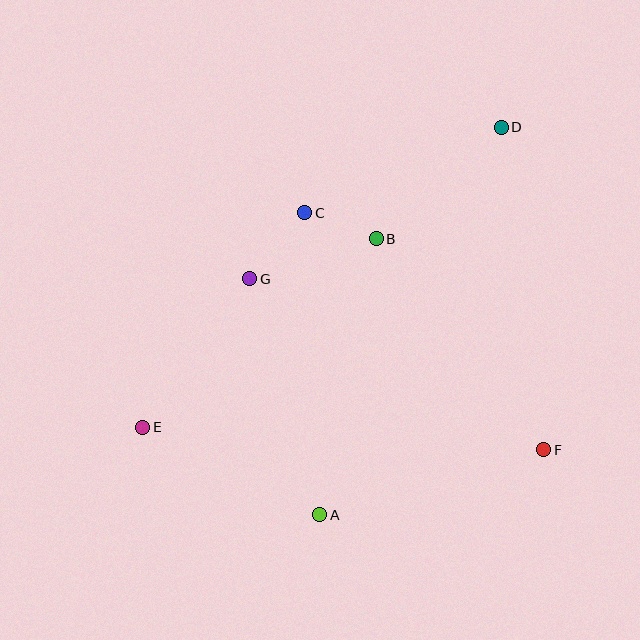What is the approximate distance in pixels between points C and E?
The distance between C and E is approximately 269 pixels.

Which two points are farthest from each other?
Points D and E are farthest from each other.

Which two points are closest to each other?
Points B and C are closest to each other.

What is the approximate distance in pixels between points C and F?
The distance between C and F is approximately 337 pixels.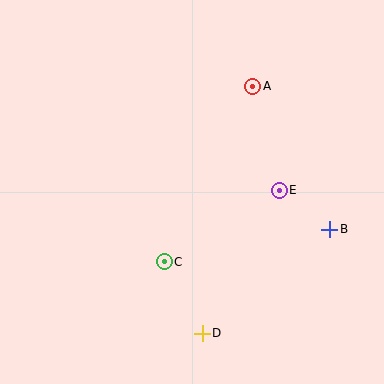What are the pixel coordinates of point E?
Point E is at (279, 190).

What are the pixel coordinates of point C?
Point C is at (164, 262).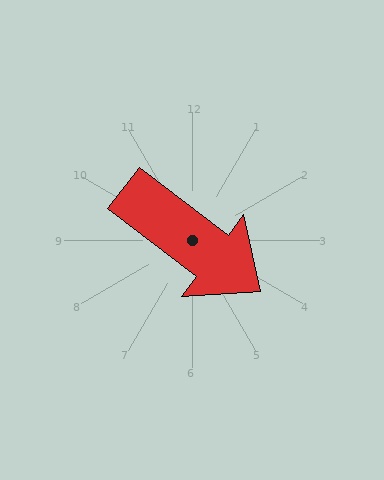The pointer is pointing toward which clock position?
Roughly 4 o'clock.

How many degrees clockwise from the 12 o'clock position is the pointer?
Approximately 127 degrees.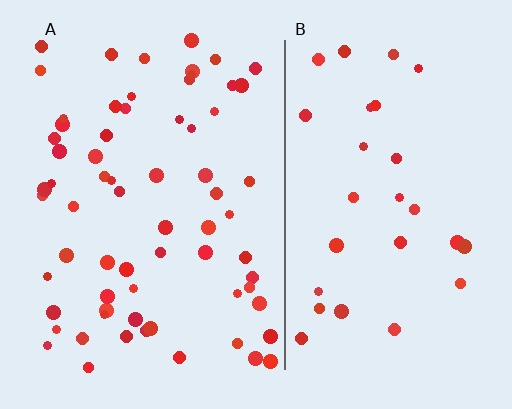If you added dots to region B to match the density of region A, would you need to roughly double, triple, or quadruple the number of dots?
Approximately double.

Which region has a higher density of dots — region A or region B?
A (the left).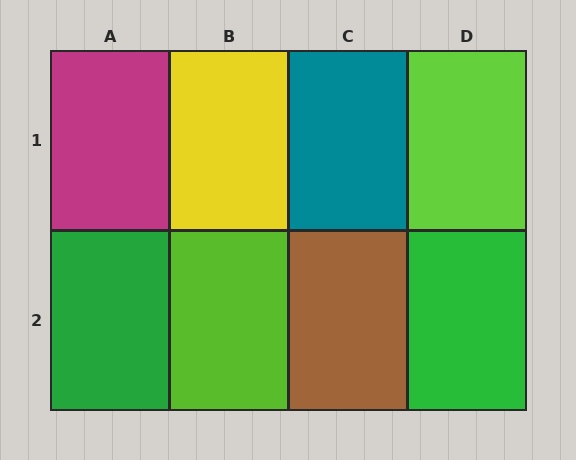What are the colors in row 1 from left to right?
Magenta, yellow, teal, lime.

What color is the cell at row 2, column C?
Brown.